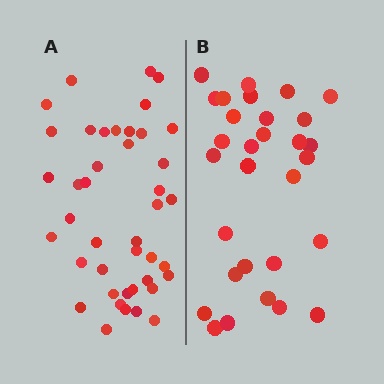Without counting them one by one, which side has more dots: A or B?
Region A (the left region) has more dots.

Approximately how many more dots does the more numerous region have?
Region A has roughly 12 or so more dots than region B.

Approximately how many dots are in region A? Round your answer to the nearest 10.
About 40 dots. (The exact count is 42, which rounds to 40.)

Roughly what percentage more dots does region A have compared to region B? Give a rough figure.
About 40% more.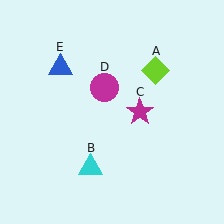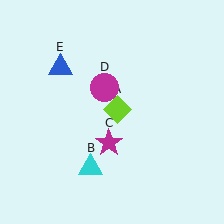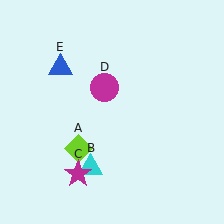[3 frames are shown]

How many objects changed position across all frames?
2 objects changed position: lime diamond (object A), magenta star (object C).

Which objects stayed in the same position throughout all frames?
Cyan triangle (object B) and magenta circle (object D) and blue triangle (object E) remained stationary.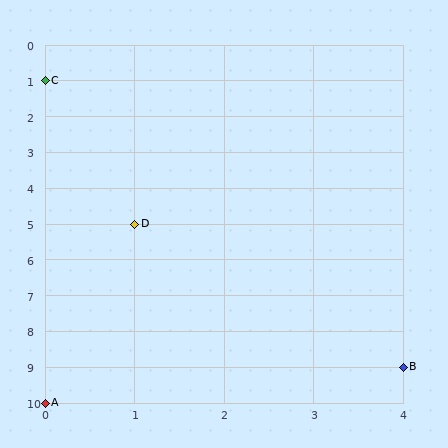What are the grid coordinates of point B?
Point B is at grid coordinates (4, 9).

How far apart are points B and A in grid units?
Points B and A are 4 columns and 1 row apart (about 4.1 grid units diagonally).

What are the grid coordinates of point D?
Point D is at grid coordinates (1, 5).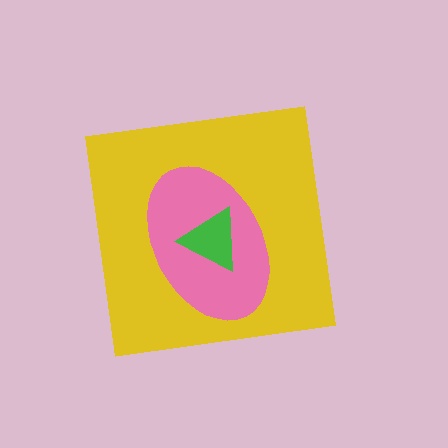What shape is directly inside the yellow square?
The pink ellipse.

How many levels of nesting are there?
3.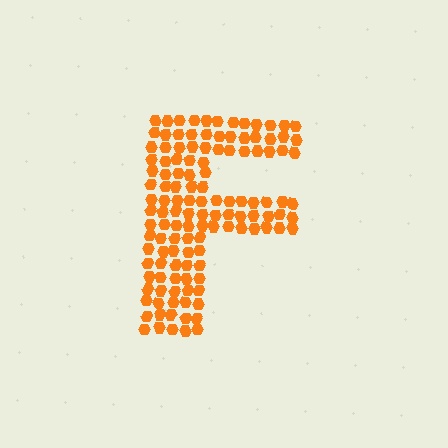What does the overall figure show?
The overall figure shows the letter F.